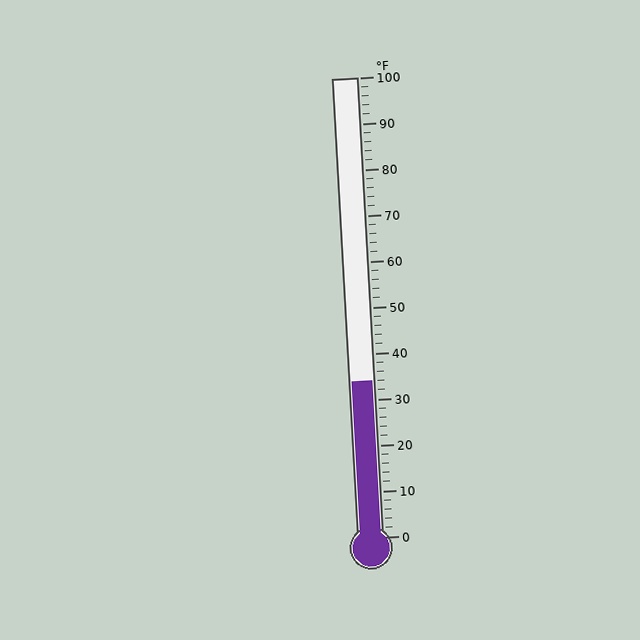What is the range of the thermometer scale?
The thermometer scale ranges from 0°F to 100°F.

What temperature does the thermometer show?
The thermometer shows approximately 34°F.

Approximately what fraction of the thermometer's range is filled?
The thermometer is filled to approximately 35% of its range.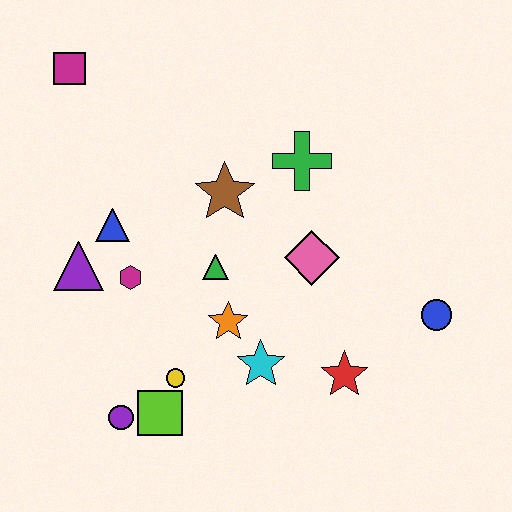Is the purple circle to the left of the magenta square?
No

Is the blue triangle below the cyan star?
No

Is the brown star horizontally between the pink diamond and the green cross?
No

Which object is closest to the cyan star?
The orange star is closest to the cyan star.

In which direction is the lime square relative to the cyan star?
The lime square is to the left of the cyan star.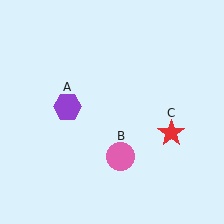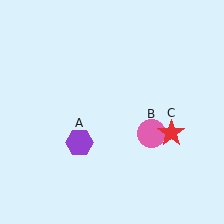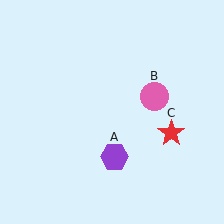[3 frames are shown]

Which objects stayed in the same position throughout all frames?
Red star (object C) remained stationary.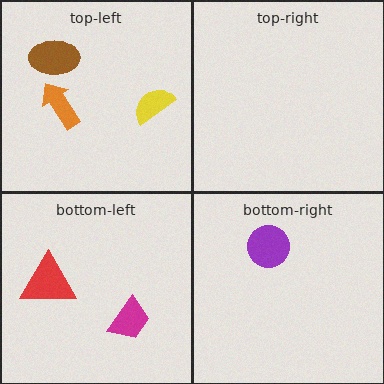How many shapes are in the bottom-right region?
1.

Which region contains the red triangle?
The bottom-left region.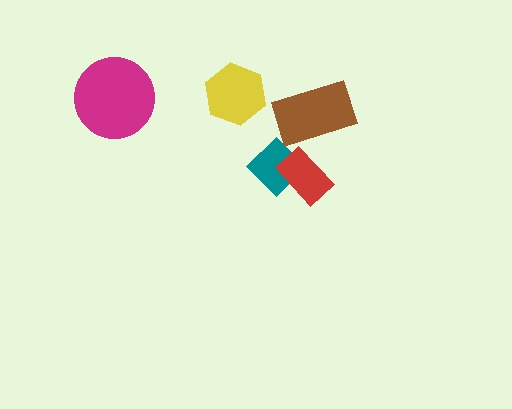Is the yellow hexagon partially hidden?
No, no other shape covers it.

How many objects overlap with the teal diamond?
1 object overlaps with the teal diamond.